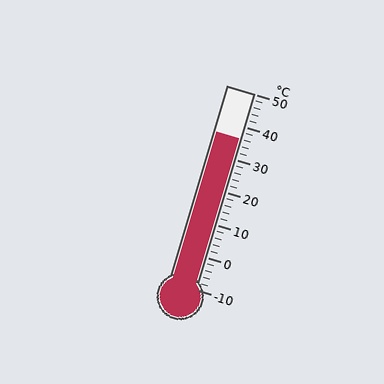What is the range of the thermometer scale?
The thermometer scale ranges from -10°C to 50°C.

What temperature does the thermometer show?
The thermometer shows approximately 36°C.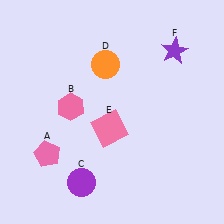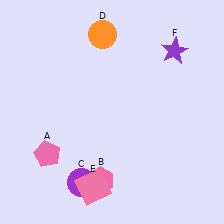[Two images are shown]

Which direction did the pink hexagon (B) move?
The pink hexagon (B) moved down.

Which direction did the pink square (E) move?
The pink square (E) moved down.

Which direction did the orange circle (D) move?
The orange circle (D) moved up.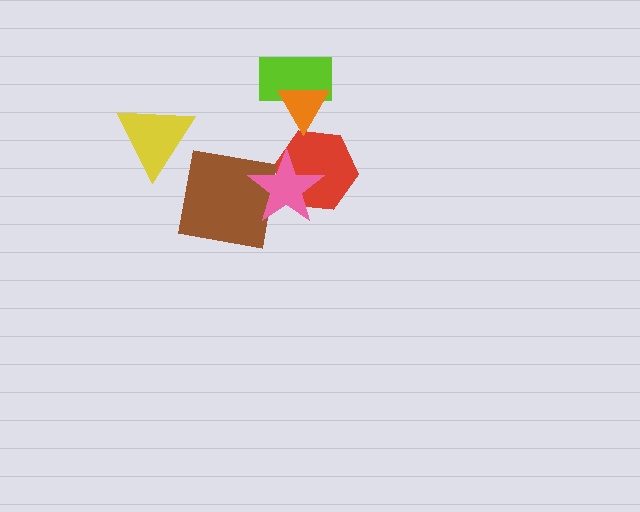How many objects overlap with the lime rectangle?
1 object overlaps with the lime rectangle.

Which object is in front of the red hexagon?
The pink star is in front of the red hexagon.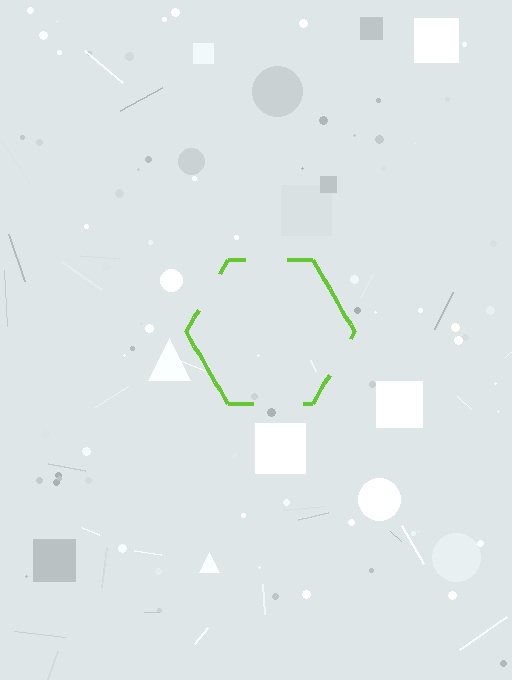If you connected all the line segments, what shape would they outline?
They would outline a hexagon.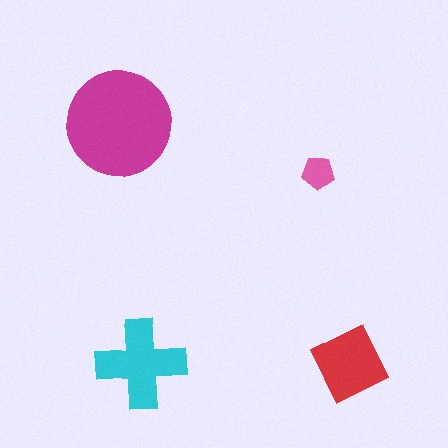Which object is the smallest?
The pink pentagon.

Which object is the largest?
The magenta circle.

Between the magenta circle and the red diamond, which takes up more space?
The magenta circle.